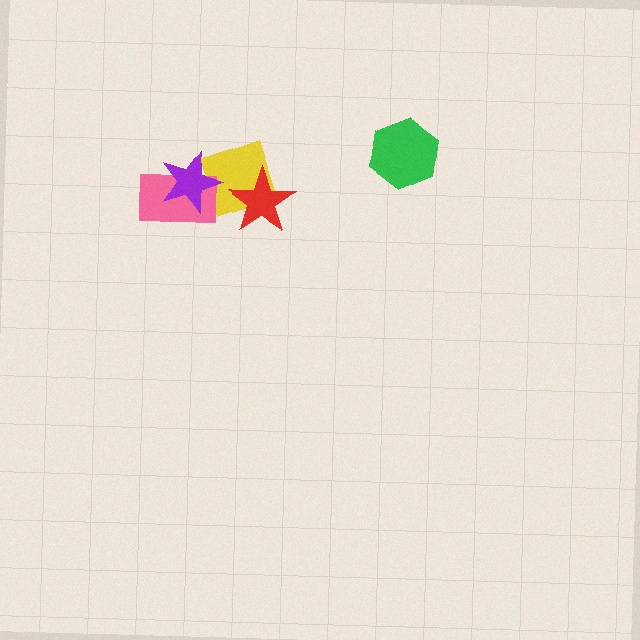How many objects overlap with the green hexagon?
0 objects overlap with the green hexagon.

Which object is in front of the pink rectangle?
The purple star is in front of the pink rectangle.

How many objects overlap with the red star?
1 object overlaps with the red star.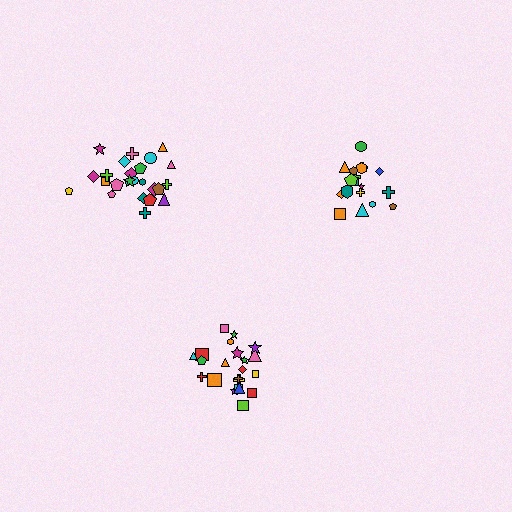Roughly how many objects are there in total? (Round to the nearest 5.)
Roughly 65 objects in total.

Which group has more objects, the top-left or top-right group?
The top-left group.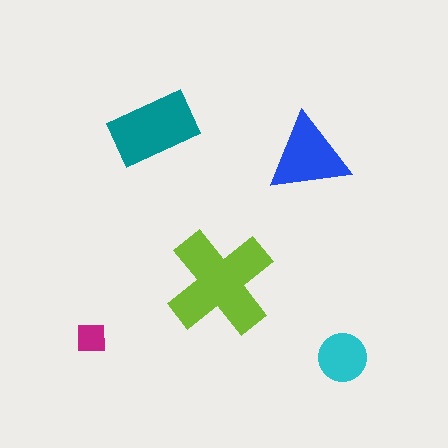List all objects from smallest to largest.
The magenta square, the cyan circle, the blue triangle, the teal rectangle, the lime cross.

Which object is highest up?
The teal rectangle is topmost.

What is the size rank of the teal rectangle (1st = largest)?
2nd.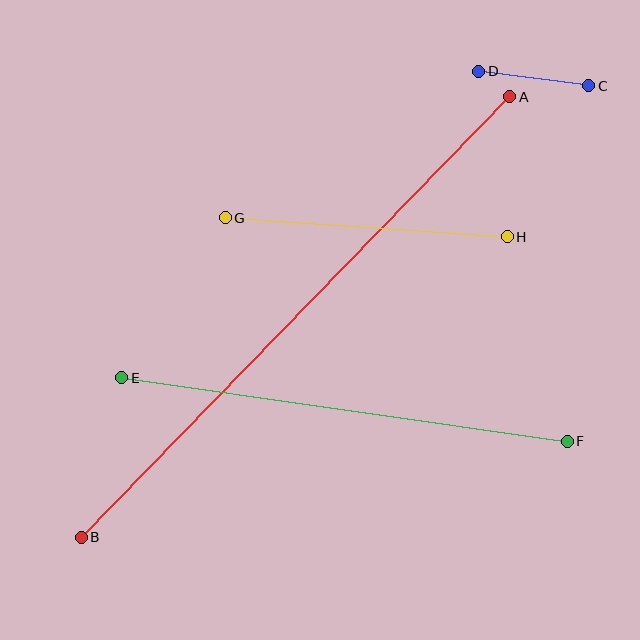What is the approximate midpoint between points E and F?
The midpoint is at approximately (344, 410) pixels.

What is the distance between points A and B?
The distance is approximately 614 pixels.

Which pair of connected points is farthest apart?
Points A and B are farthest apart.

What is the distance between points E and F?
The distance is approximately 450 pixels.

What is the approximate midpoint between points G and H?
The midpoint is at approximately (366, 227) pixels.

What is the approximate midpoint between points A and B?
The midpoint is at approximately (295, 317) pixels.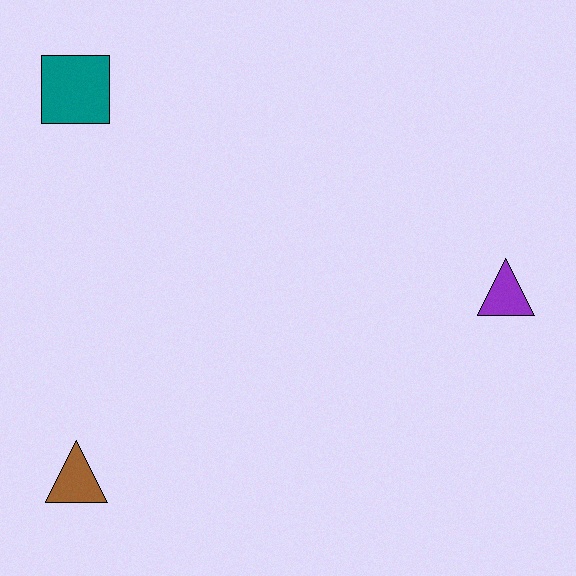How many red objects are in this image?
There are no red objects.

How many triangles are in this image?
There are 2 triangles.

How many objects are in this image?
There are 3 objects.